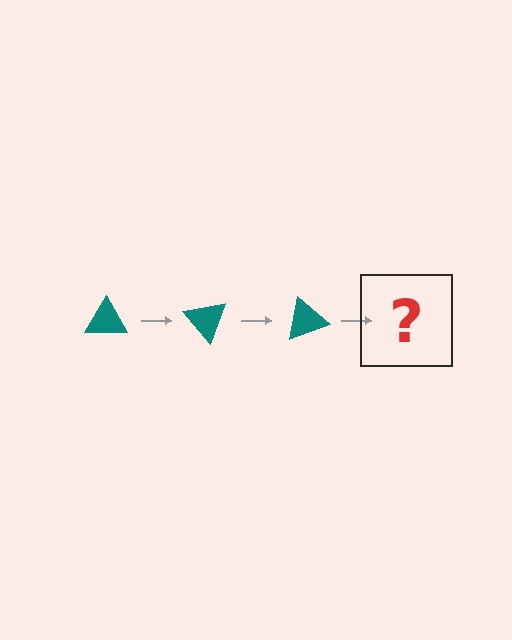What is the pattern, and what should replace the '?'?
The pattern is that the triangle rotates 50 degrees each step. The '?' should be a teal triangle rotated 150 degrees.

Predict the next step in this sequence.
The next step is a teal triangle rotated 150 degrees.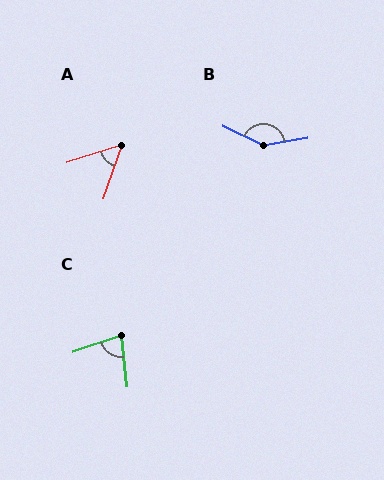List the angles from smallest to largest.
A (53°), C (78°), B (145°).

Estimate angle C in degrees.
Approximately 78 degrees.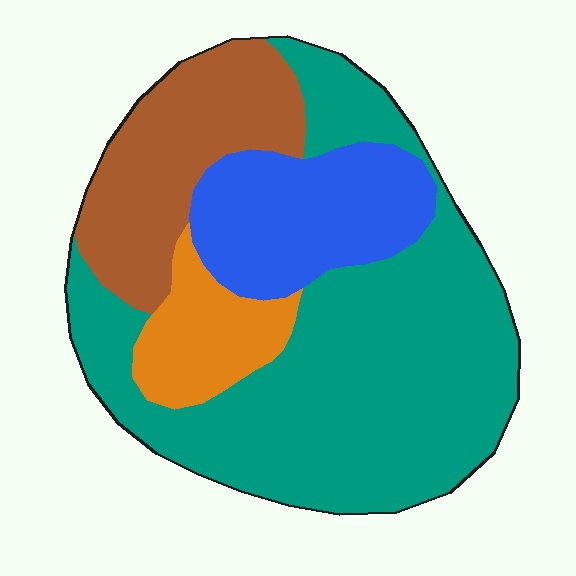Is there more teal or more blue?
Teal.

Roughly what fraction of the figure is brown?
Brown covers 19% of the figure.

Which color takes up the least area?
Orange, at roughly 10%.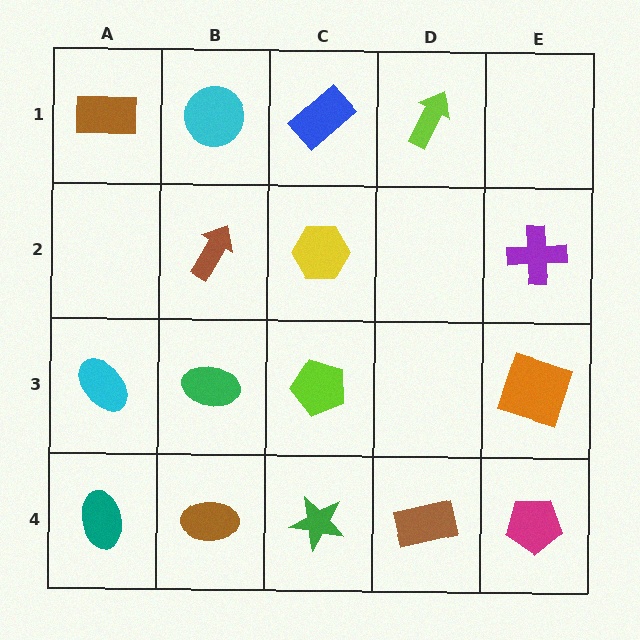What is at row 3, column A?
A cyan ellipse.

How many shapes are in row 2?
3 shapes.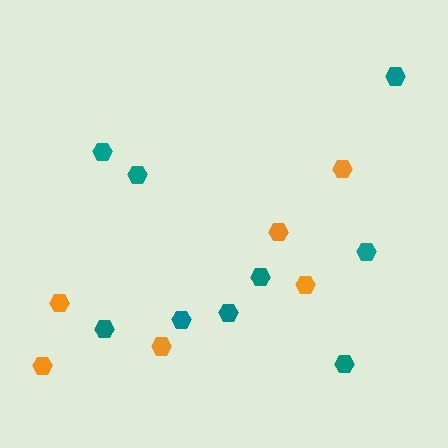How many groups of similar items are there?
There are 2 groups: one group of teal hexagons (9) and one group of orange hexagons (6).